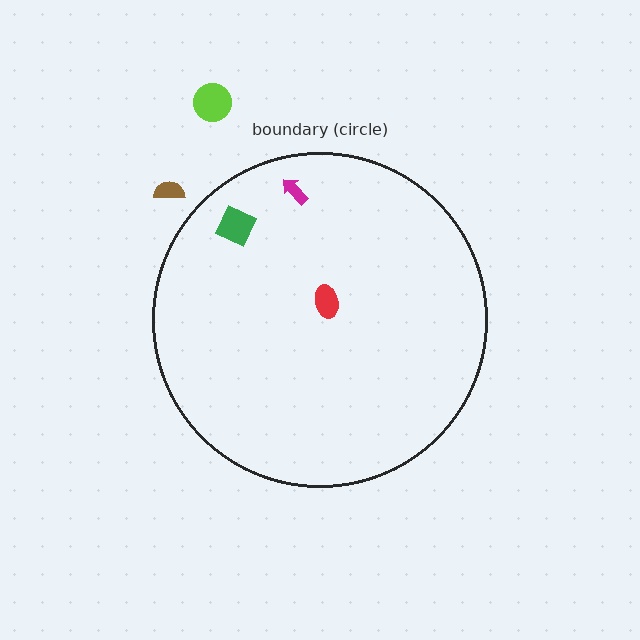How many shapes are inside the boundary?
3 inside, 2 outside.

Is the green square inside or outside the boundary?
Inside.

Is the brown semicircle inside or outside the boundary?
Outside.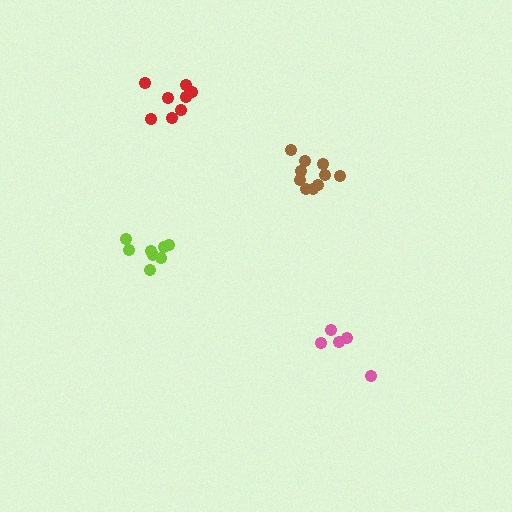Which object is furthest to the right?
The pink cluster is rightmost.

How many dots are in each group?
Group 1: 10 dots, Group 2: 8 dots, Group 3: 5 dots, Group 4: 8 dots (31 total).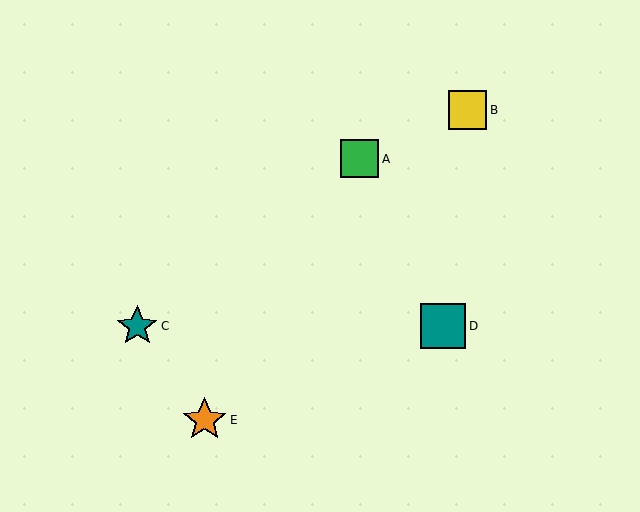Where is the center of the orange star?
The center of the orange star is at (205, 420).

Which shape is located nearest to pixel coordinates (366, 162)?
The green square (labeled A) at (359, 159) is nearest to that location.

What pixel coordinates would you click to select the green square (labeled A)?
Click at (359, 159) to select the green square A.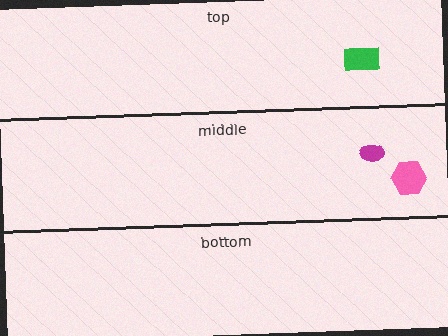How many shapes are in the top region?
1.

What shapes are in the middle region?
The magenta ellipse, the pink hexagon.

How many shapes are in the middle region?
2.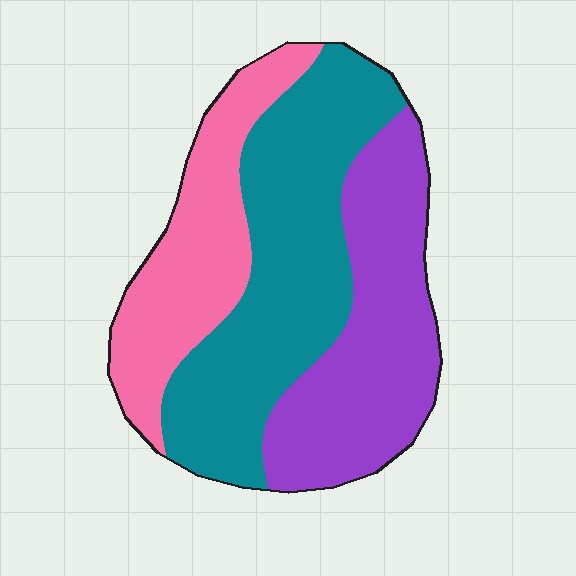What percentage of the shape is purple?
Purple covers around 35% of the shape.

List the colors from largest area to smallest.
From largest to smallest: teal, purple, pink.